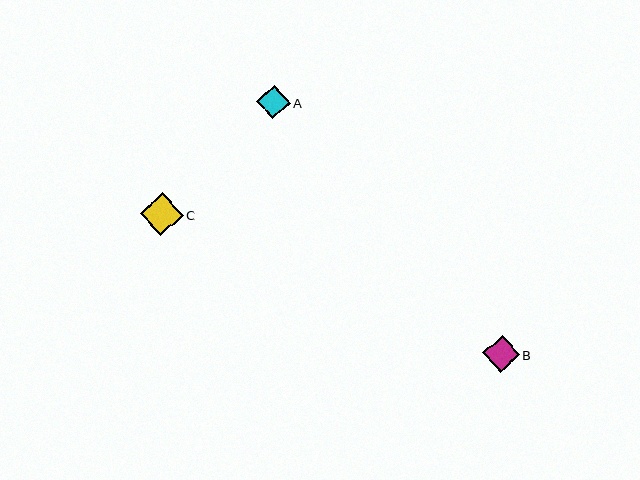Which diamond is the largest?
Diamond C is the largest with a size of approximately 43 pixels.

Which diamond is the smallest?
Diamond A is the smallest with a size of approximately 34 pixels.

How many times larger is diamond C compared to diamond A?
Diamond C is approximately 1.3 times the size of diamond A.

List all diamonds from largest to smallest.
From largest to smallest: C, B, A.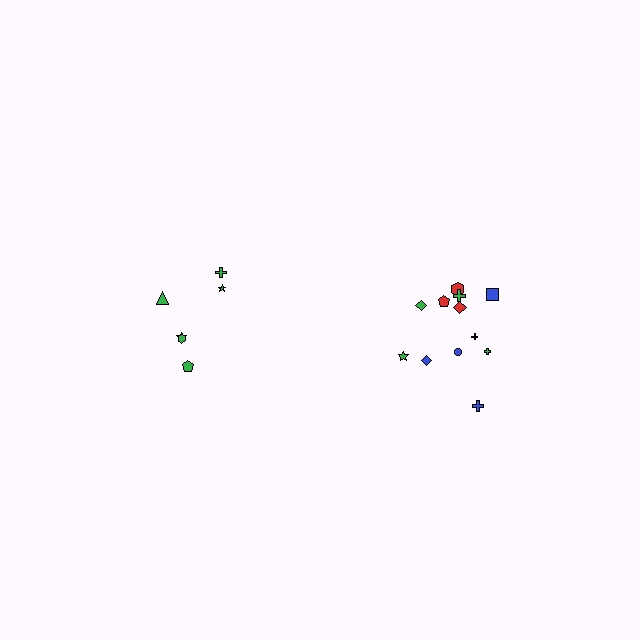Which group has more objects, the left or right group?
The right group.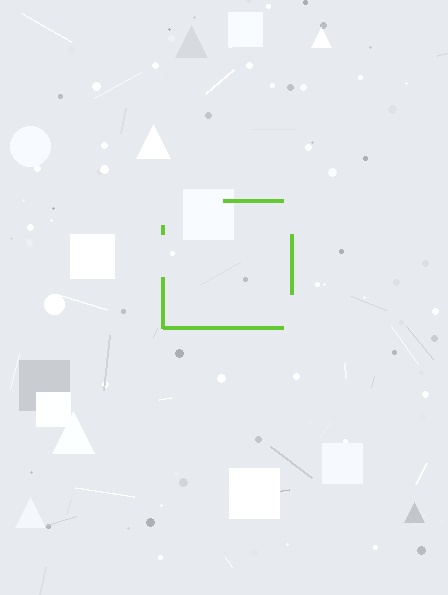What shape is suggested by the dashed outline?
The dashed outline suggests a square.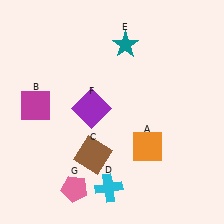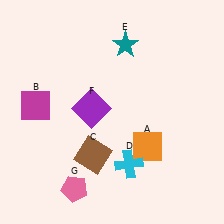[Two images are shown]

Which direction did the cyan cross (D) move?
The cyan cross (D) moved up.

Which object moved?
The cyan cross (D) moved up.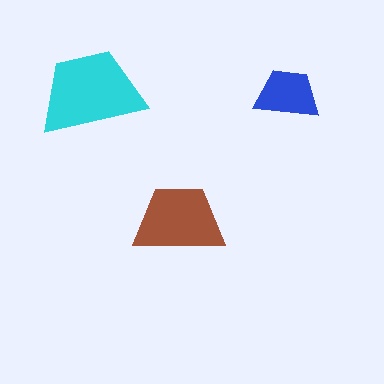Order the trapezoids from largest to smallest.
the cyan one, the brown one, the blue one.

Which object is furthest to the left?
The cyan trapezoid is leftmost.